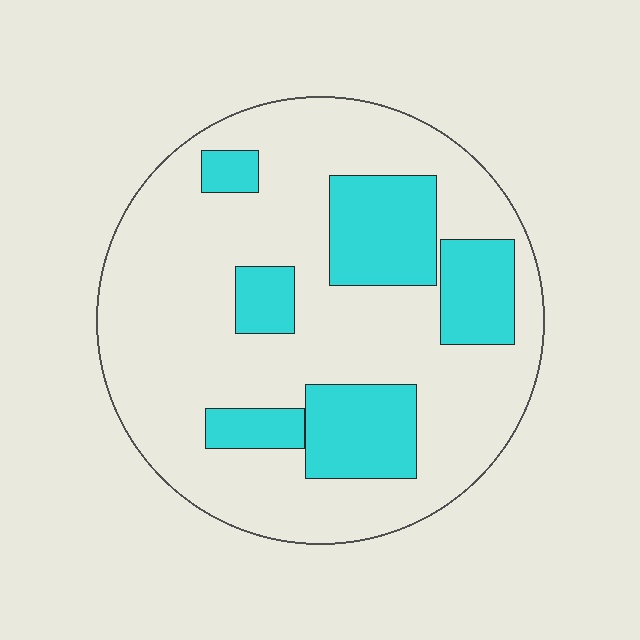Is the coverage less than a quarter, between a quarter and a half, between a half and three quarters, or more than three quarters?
Between a quarter and a half.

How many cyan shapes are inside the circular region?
6.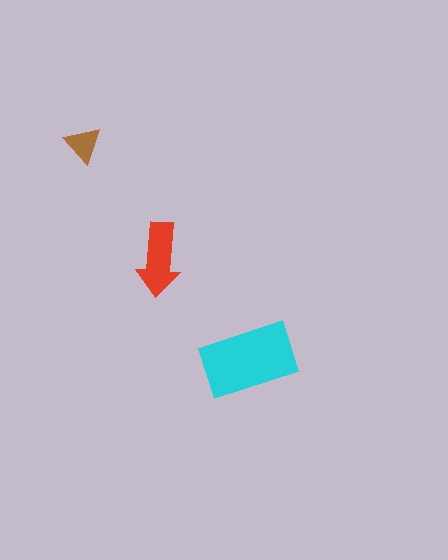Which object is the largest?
The cyan rectangle.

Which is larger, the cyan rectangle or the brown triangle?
The cyan rectangle.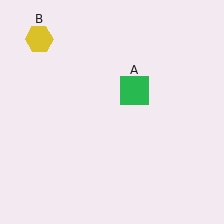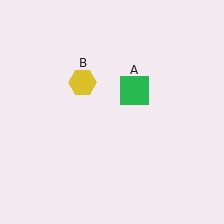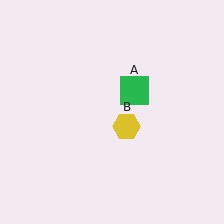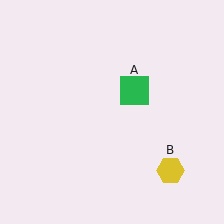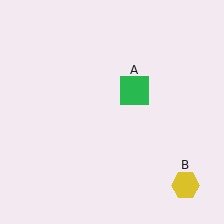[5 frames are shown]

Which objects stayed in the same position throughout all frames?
Green square (object A) remained stationary.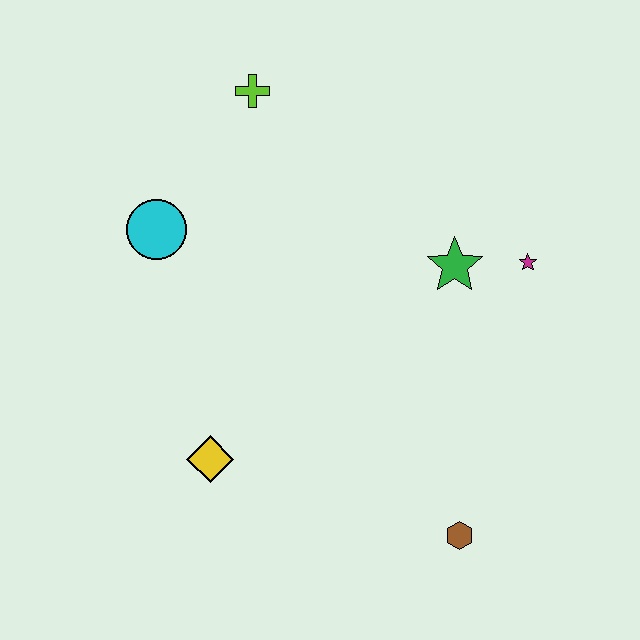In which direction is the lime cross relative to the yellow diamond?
The lime cross is above the yellow diamond.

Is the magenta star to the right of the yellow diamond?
Yes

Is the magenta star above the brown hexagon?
Yes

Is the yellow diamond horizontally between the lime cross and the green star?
No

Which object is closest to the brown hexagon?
The yellow diamond is closest to the brown hexagon.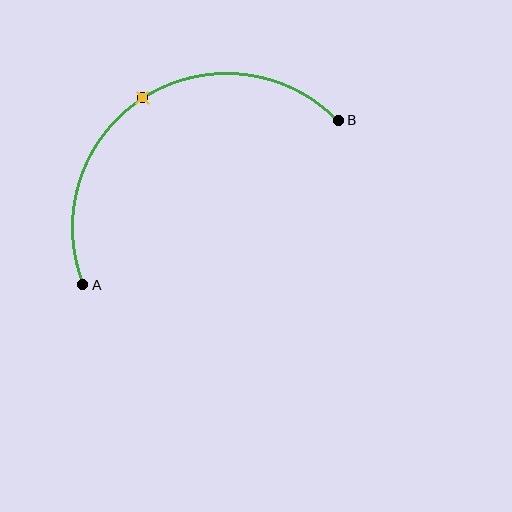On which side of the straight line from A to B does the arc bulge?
The arc bulges above the straight line connecting A and B.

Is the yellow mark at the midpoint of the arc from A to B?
Yes. The yellow mark lies on the arc at equal arc-length from both A and B — it is the arc midpoint.